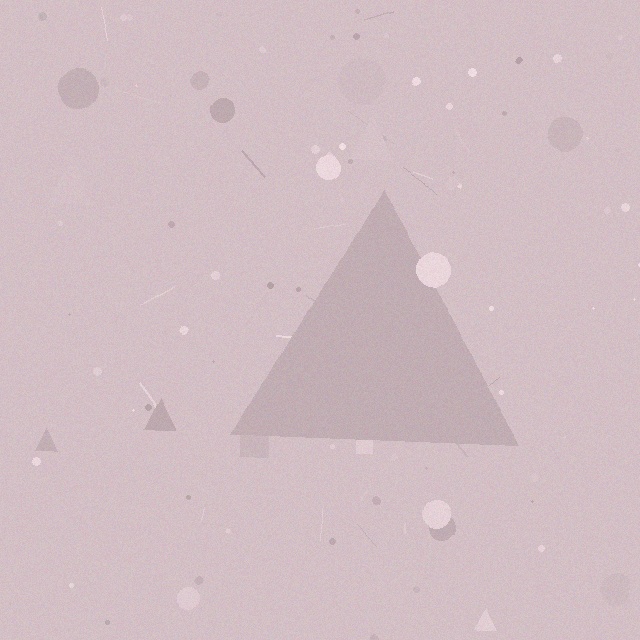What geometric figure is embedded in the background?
A triangle is embedded in the background.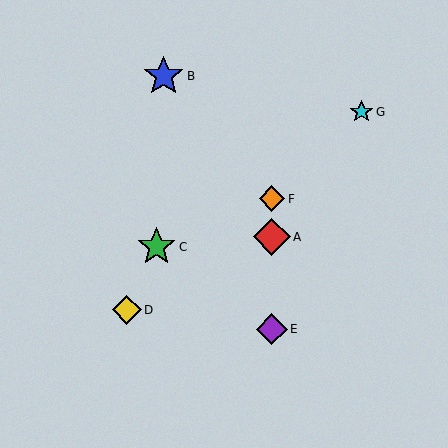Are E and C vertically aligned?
No, E is at x≈272 and C is at x≈157.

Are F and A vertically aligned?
Yes, both are at x≈272.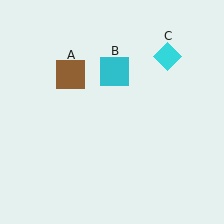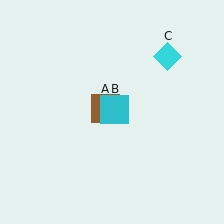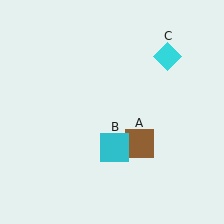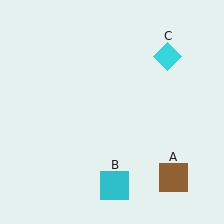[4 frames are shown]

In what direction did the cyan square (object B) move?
The cyan square (object B) moved down.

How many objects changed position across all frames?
2 objects changed position: brown square (object A), cyan square (object B).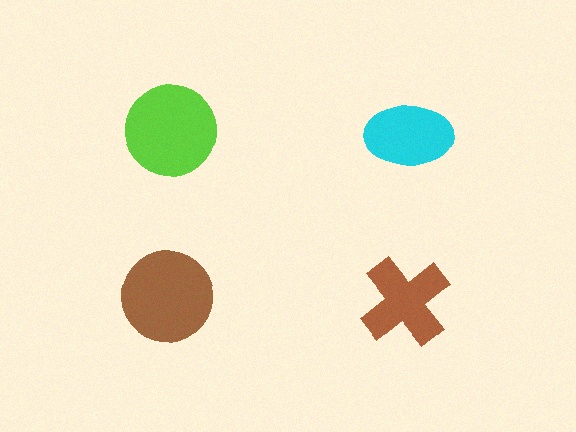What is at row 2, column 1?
A brown circle.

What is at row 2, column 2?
A brown cross.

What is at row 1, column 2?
A cyan ellipse.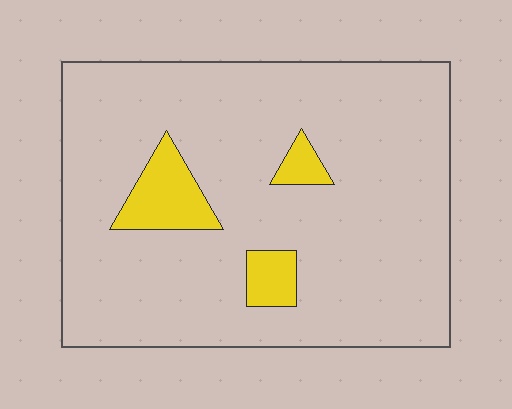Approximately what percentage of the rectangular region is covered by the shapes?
Approximately 10%.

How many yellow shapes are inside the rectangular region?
3.